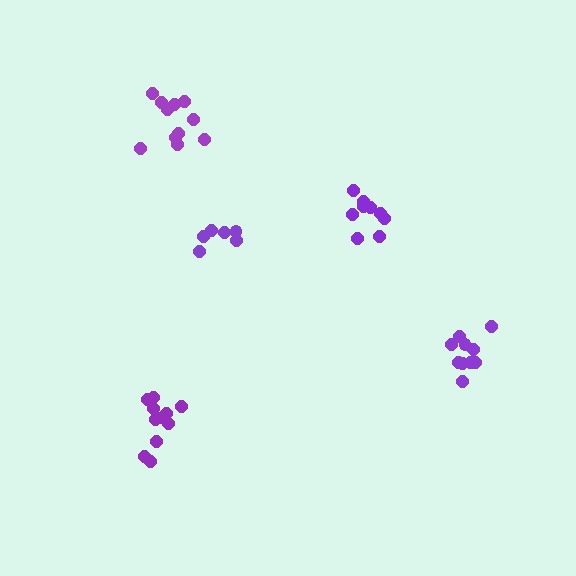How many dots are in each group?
Group 1: 10 dots, Group 2: 6 dots, Group 3: 11 dots, Group 4: 10 dots, Group 5: 11 dots (48 total).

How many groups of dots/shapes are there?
There are 5 groups.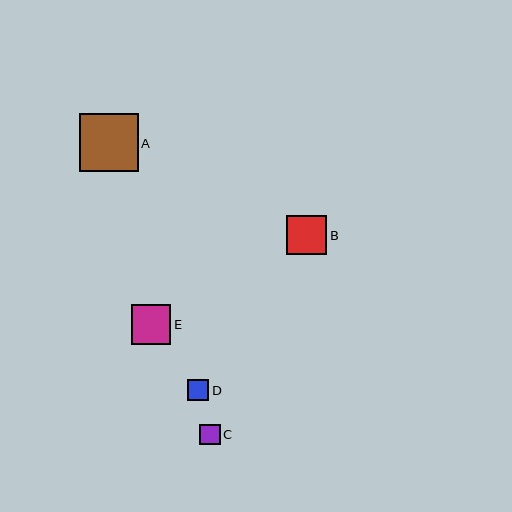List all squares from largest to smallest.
From largest to smallest: A, B, E, D, C.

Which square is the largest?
Square A is the largest with a size of approximately 58 pixels.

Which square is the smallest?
Square C is the smallest with a size of approximately 21 pixels.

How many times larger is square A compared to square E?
Square A is approximately 1.5 times the size of square E.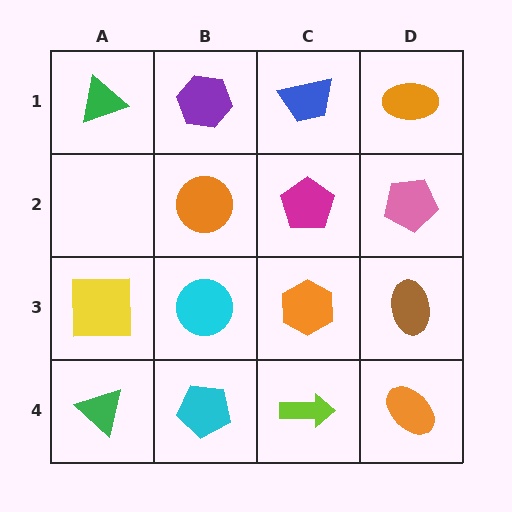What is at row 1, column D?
An orange ellipse.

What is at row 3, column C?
An orange hexagon.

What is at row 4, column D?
An orange ellipse.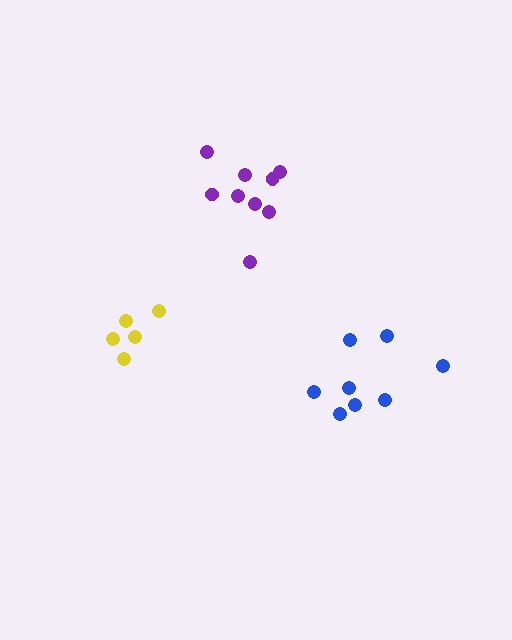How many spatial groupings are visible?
There are 3 spatial groupings.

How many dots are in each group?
Group 1: 8 dots, Group 2: 9 dots, Group 3: 5 dots (22 total).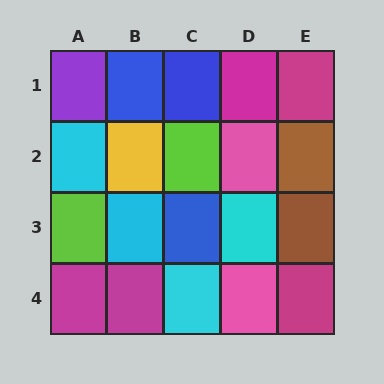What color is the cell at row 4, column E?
Magenta.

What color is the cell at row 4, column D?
Pink.